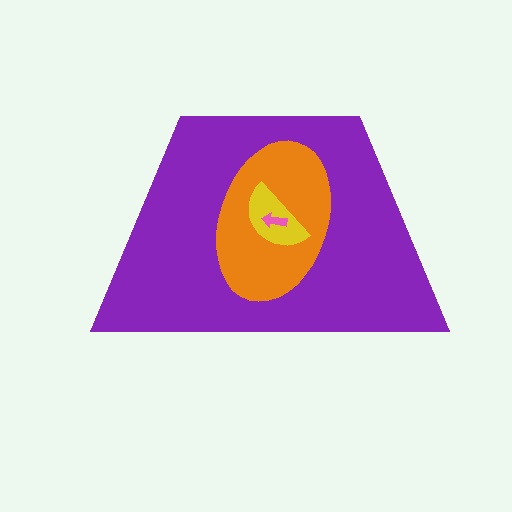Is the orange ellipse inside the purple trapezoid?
Yes.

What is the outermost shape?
The purple trapezoid.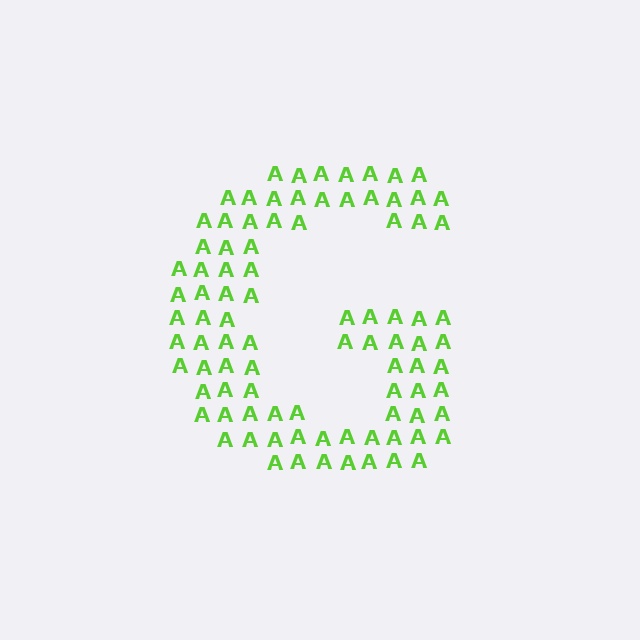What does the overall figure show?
The overall figure shows the letter G.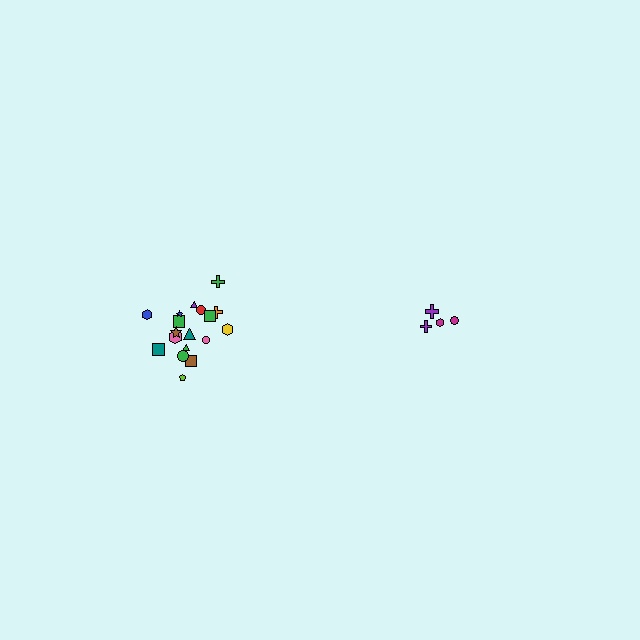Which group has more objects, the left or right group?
The left group.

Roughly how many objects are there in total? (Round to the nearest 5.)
Roughly 20 objects in total.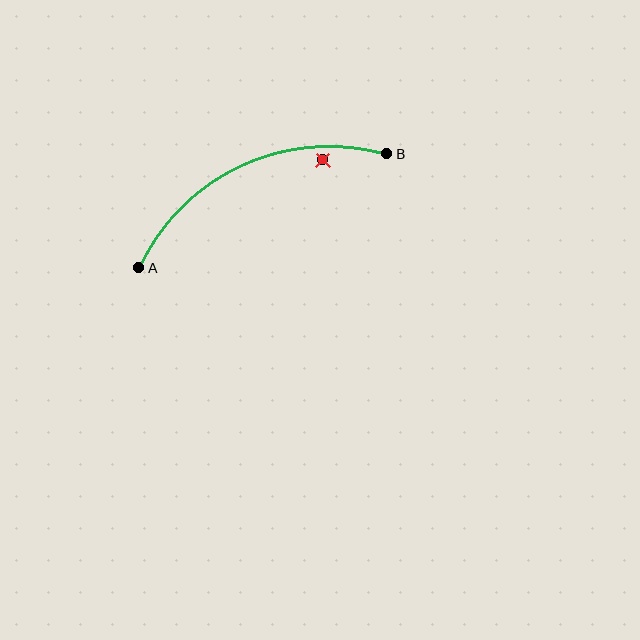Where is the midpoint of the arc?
The arc midpoint is the point on the curve farthest from the straight line joining A and B. It sits above that line.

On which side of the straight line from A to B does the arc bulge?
The arc bulges above the straight line connecting A and B.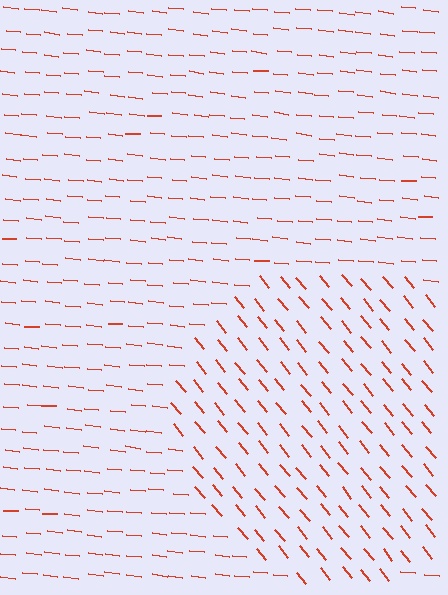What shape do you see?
I see a circle.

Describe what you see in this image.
The image is filled with small red line segments. A circle region in the image has lines oriented differently from the surrounding lines, creating a visible texture boundary.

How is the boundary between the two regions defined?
The boundary is defined purely by a change in line orientation (approximately 45 degrees difference). All lines are the same color and thickness.